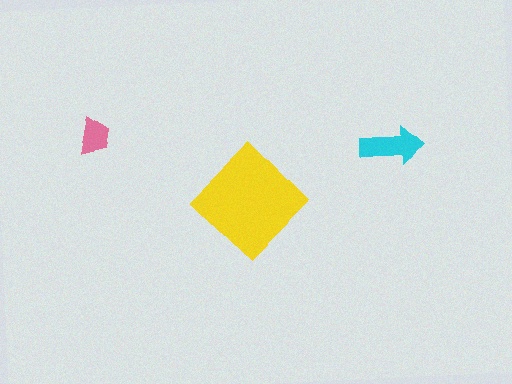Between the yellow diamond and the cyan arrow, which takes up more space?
The yellow diamond.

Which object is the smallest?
The pink trapezoid.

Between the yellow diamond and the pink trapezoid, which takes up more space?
The yellow diamond.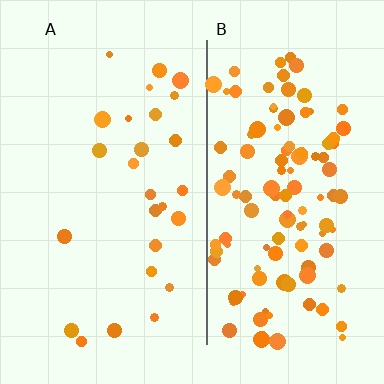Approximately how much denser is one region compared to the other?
Approximately 4.3× — region B over region A.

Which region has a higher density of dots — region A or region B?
B (the right).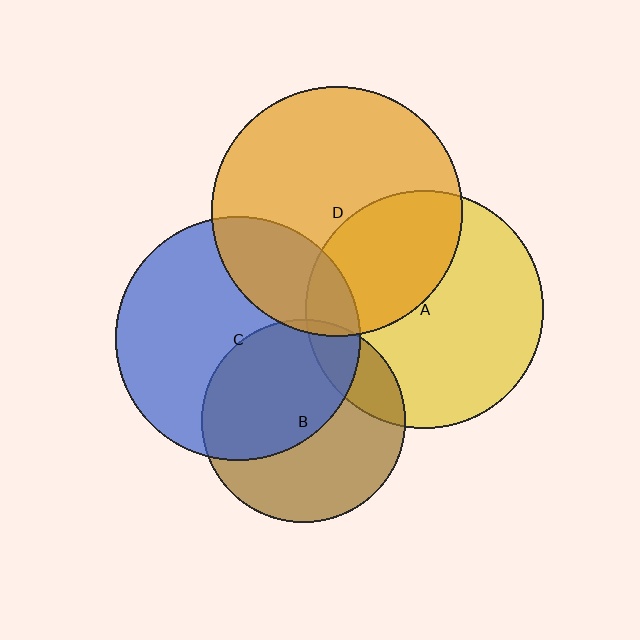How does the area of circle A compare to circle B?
Approximately 1.4 times.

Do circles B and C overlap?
Yes.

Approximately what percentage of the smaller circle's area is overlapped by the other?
Approximately 50%.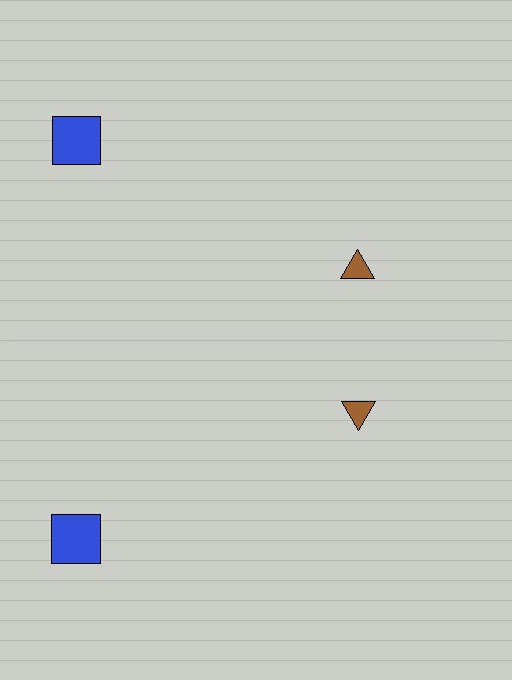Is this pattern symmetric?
Yes, this pattern has bilateral (reflection) symmetry.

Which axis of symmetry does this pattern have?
The pattern has a horizontal axis of symmetry running through the center of the image.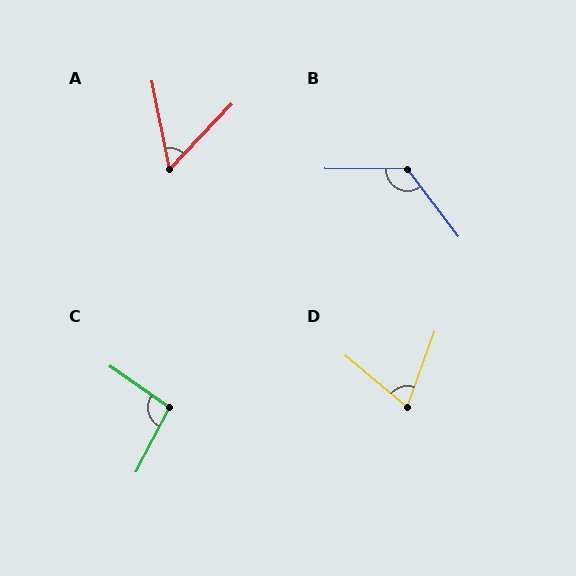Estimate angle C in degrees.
Approximately 97 degrees.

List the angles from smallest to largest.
A (55°), D (70°), C (97°), B (128°).